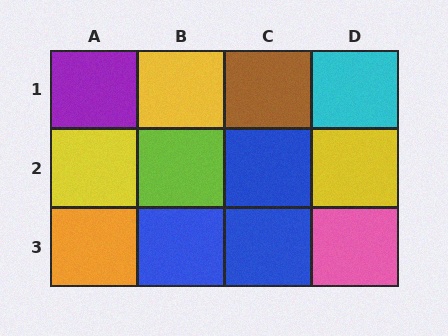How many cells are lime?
1 cell is lime.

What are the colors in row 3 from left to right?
Orange, blue, blue, pink.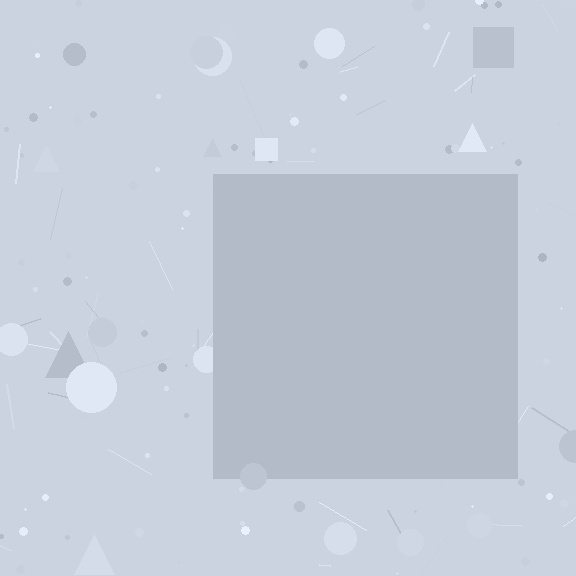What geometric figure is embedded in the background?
A square is embedded in the background.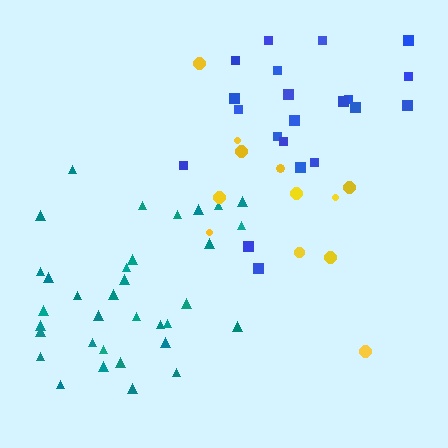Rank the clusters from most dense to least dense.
teal, blue, yellow.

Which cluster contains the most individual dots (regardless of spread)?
Teal (34).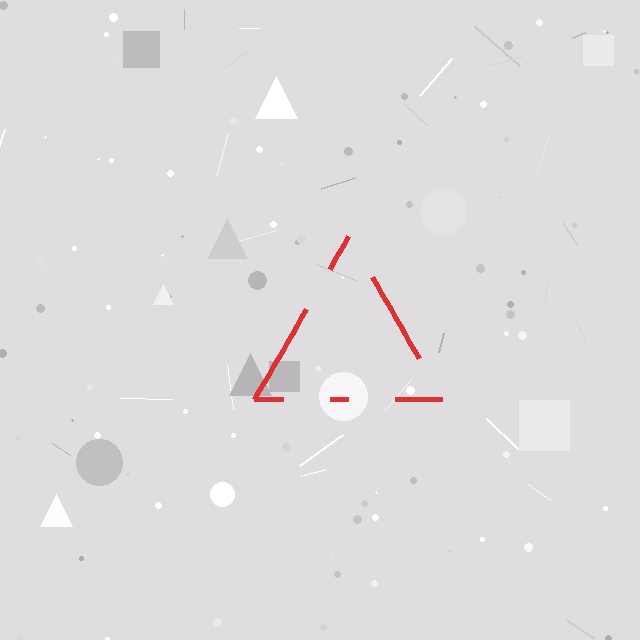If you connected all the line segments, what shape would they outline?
They would outline a triangle.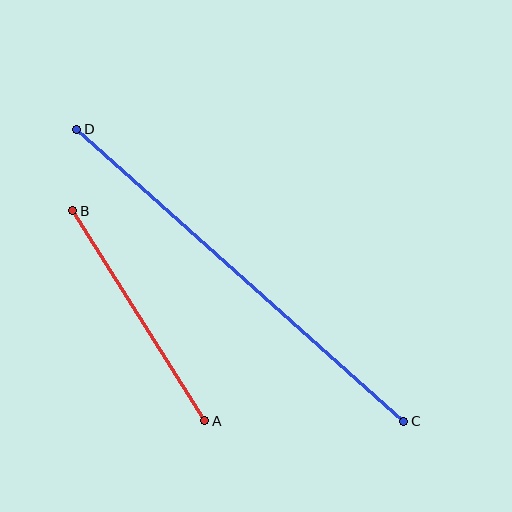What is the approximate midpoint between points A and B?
The midpoint is at approximately (139, 316) pixels.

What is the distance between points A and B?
The distance is approximately 248 pixels.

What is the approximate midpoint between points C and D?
The midpoint is at approximately (240, 275) pixels.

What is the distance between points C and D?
The distance is approximately 438 pixels.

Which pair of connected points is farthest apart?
Points C and D are farthest apart.